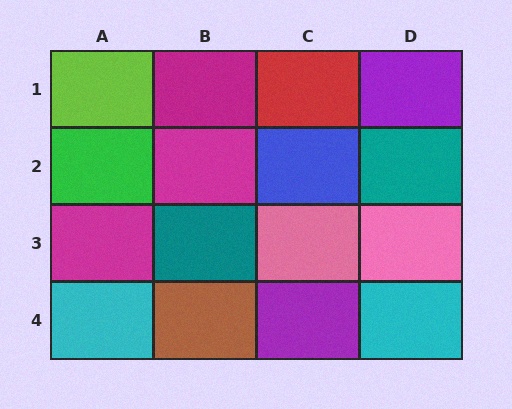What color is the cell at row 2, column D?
Teal.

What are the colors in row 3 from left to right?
Magenta, teal, pink, pink.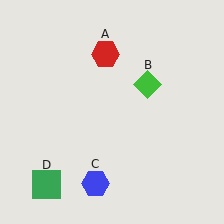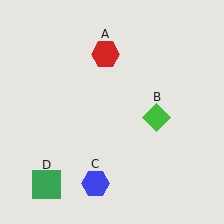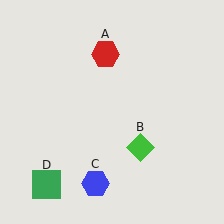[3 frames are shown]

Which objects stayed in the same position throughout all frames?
Red hexagon (object A) and blue hexagon (object C) and green square (object D) remained stationary.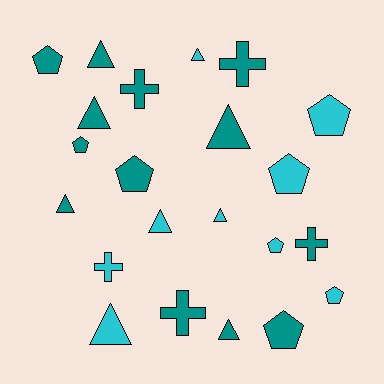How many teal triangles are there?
There are 5 teal triangles.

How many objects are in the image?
There are 22 objects.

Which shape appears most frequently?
Triangle, with 9 objects.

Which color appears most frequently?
Teal, with 13 objects.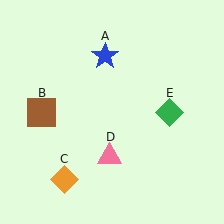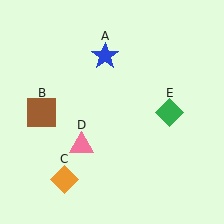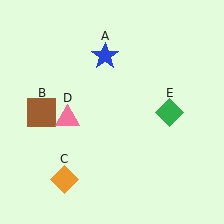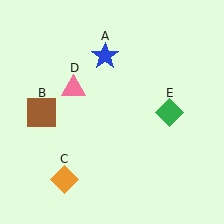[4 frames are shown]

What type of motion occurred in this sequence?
The pink triangle (object D) rotated clockwise around the center of the scene.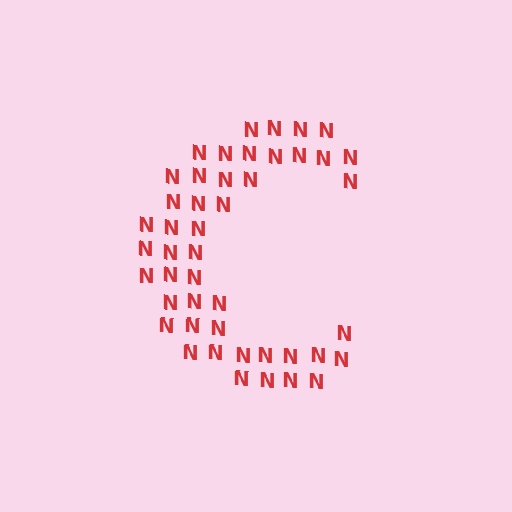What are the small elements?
The small elements are letter N's.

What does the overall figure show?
The overall figure shows the letter C.